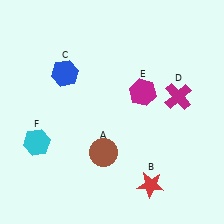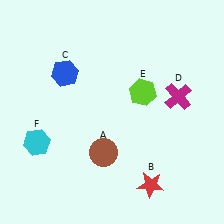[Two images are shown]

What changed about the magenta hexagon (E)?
In Image 1, E is magenta. In Image 2, it changed to lime.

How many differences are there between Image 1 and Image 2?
There is 1 difference between the two images.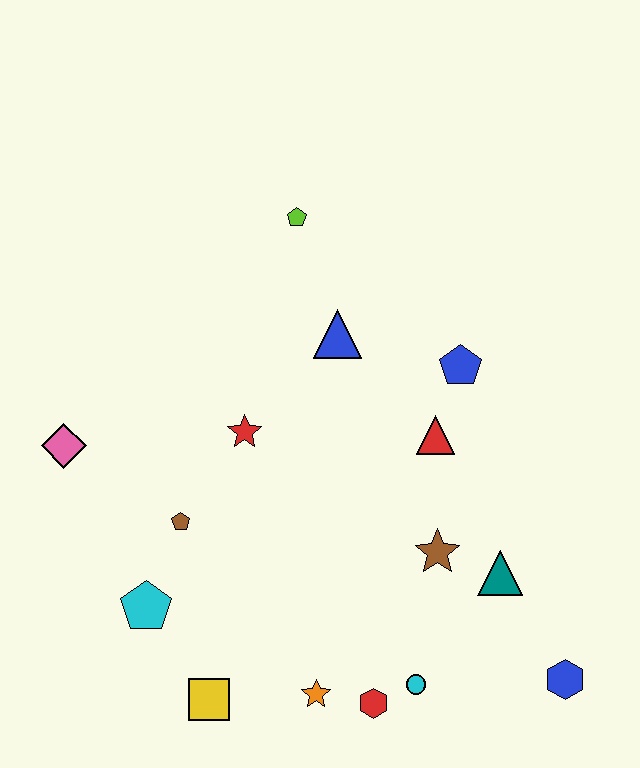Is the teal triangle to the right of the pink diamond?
Yes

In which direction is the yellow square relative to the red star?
The yellow square is below the red star.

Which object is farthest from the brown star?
The pink diamond is farthest from the brown star.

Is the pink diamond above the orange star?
Yes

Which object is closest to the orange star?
The red hexagon is closest to the orange star.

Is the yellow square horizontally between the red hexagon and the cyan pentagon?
Yes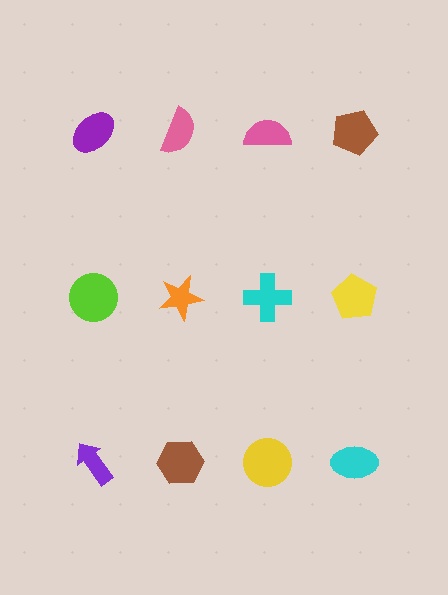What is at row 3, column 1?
A purple arrow.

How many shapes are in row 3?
4 shapes.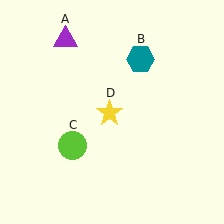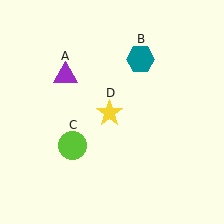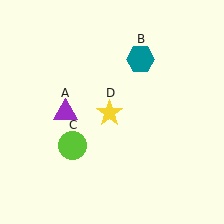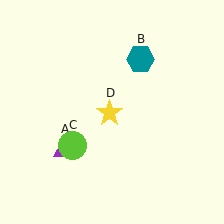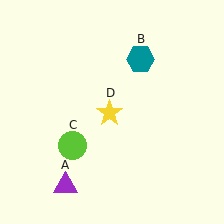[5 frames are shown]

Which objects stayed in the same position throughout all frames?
Teal hexagon (object B) and lime circle (object C) and yellow star (object D) remained stationary.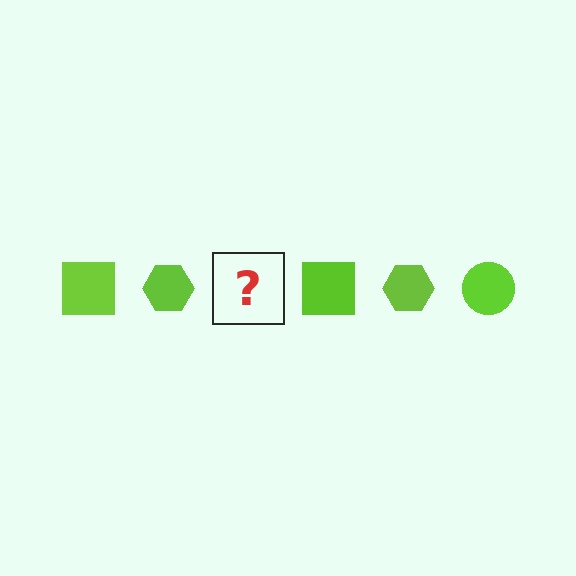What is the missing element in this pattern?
The missing element is a lime circle.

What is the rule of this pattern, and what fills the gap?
The rule is that the pattern cycles through square, hexagon, circle shapes in lime. The gap should be filled with a lime circle.